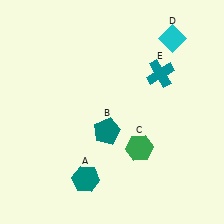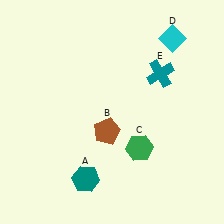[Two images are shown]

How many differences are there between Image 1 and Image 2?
There is 1 difference between the two images.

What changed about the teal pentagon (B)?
In Image 1, B is teal. In Image 2, it changed to brown.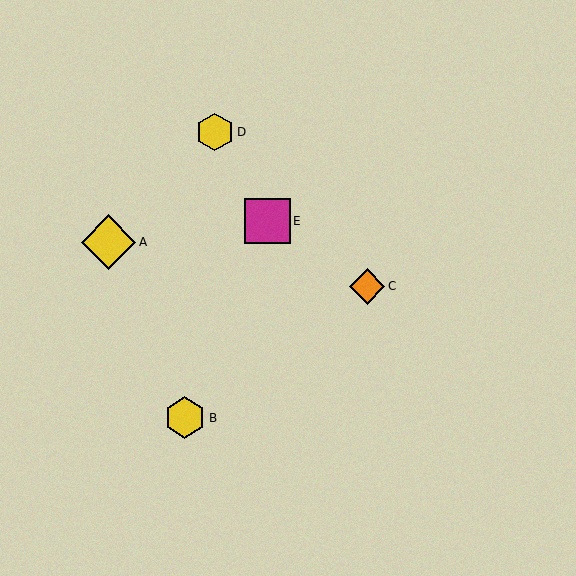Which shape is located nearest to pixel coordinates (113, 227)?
The yellow diamond (labeled A) at (108, 242) is nearest to that location.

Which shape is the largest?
The yellow diamond (labeled A) is the largest.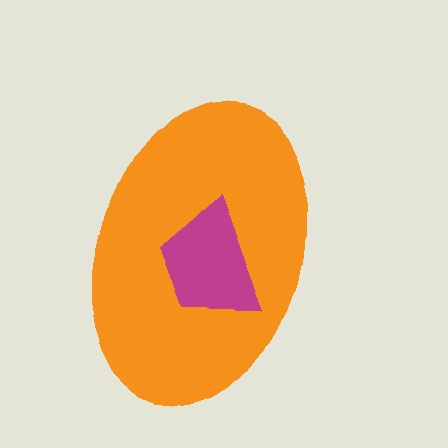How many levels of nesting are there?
2.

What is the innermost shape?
The magenta trapezoid.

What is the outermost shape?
The orange ellipse.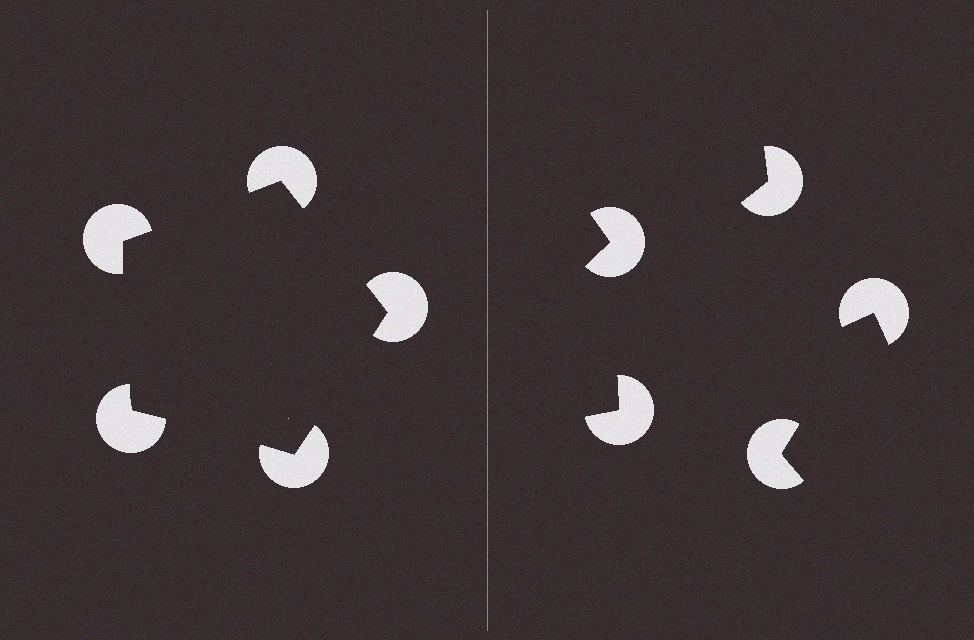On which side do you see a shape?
An illusory pentagon appears on the left side. On the right side the wedge cuts are rotated, so no coherent shape forms.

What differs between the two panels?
The pac-man discs are positioned identically on both sides; only the wedge orientations differ. On the left they align to a pentagon; on the right they are misaligned.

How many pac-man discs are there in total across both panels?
10 — 5 on each side.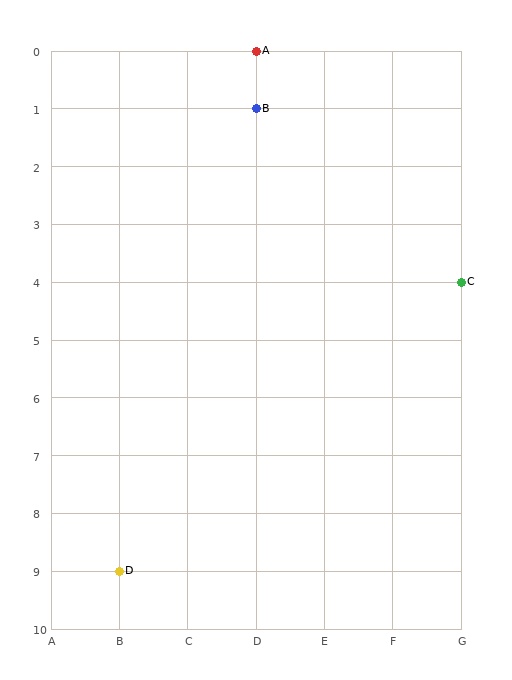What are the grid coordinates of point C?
Point C is at grid coordinates (G, 4).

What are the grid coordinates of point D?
Point D is at grid coordinates (B, 9).